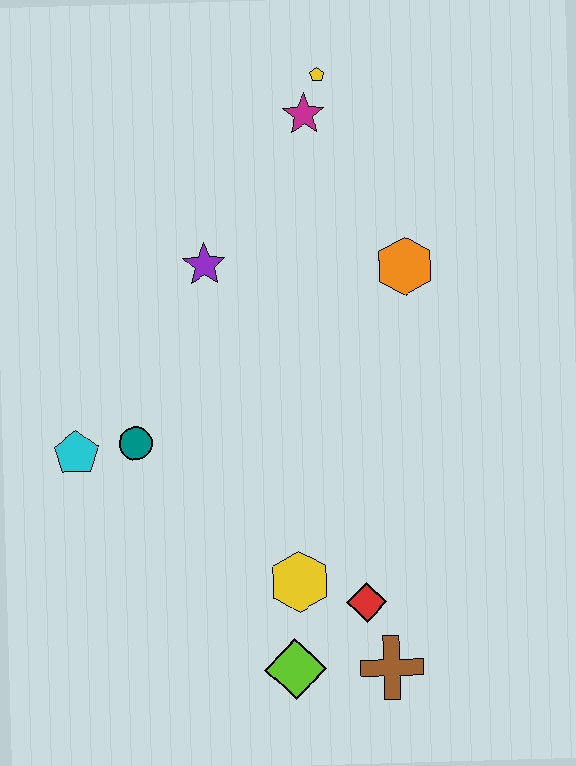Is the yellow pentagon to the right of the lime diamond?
Yes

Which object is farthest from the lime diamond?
The yellow pentagon is farthest from the lime diamond.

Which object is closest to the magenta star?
The yellow pentagon is closest to the magenta star.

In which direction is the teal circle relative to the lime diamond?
The teal circle is above the lime diamond.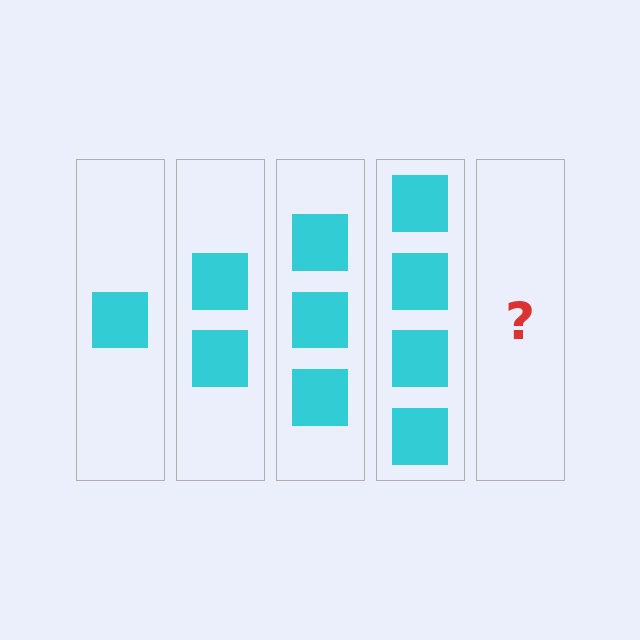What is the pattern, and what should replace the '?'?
The pattern is that each step adds one more square. The '?' should be 5 squares.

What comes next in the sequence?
The next element should be 5 squares.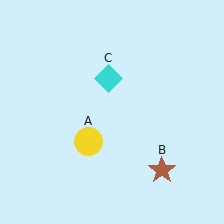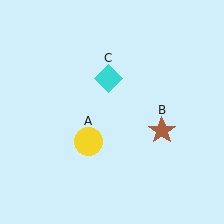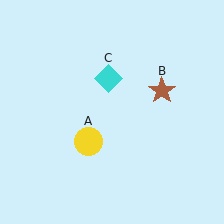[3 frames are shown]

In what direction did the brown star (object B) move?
The brown star (object B) moved up.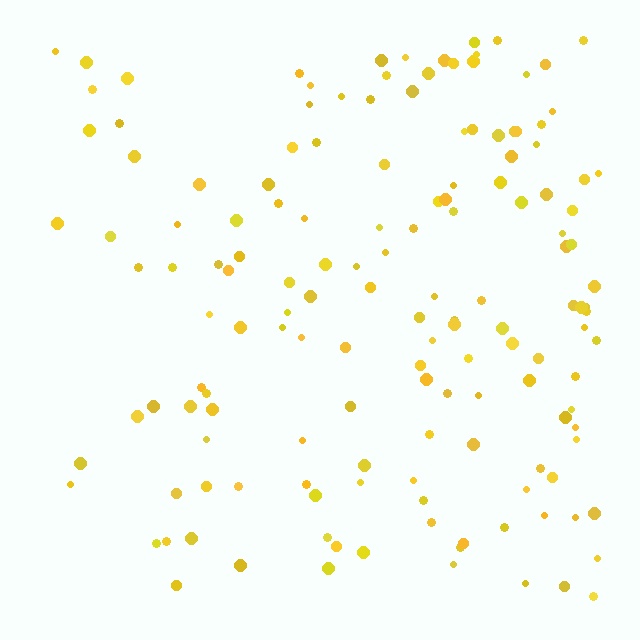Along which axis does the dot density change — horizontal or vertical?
Horizontal.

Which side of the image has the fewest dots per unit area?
The left.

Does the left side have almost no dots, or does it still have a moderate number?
Still a moderate number, just noticeably fewer than the right.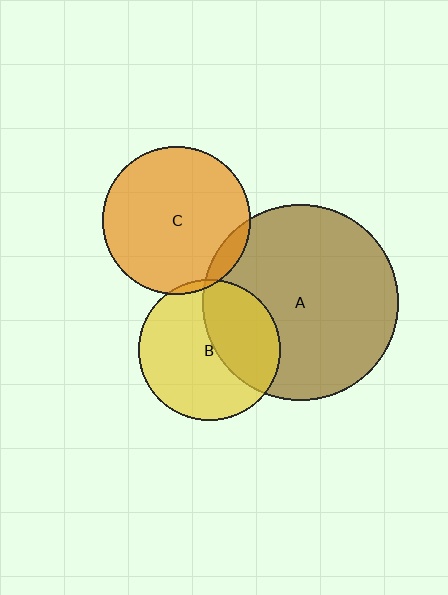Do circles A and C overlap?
Yes.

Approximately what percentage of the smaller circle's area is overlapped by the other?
Approximately 10%.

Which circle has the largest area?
Circle A (brown).